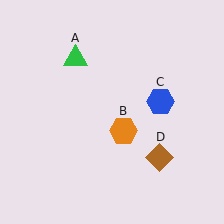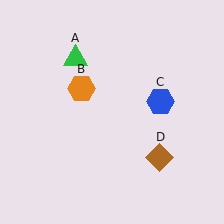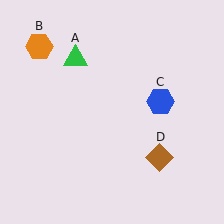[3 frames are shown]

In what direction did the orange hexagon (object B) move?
The orange hexagon (object B) moved up and to the left.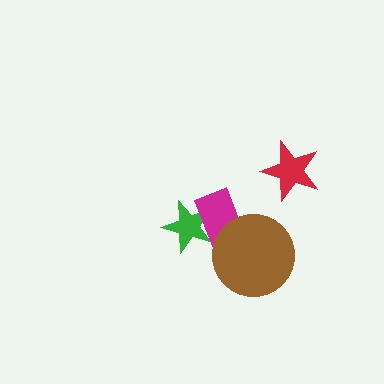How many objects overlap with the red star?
0 objects overlap with the red star.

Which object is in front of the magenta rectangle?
The brown circle is in front of the magenta rectangle.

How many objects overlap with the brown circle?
1 object overlaps with the brown circle.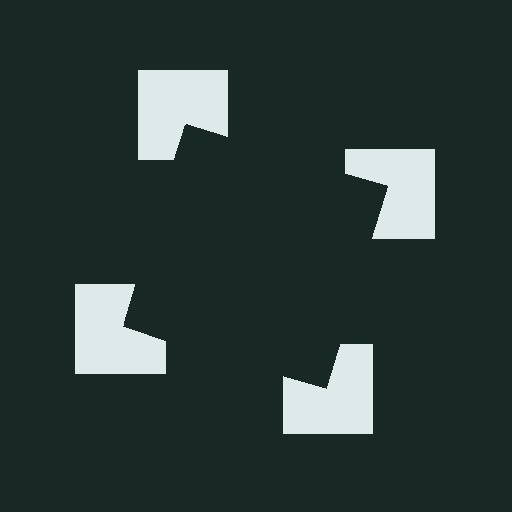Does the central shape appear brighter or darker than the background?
It typically appears slightly darker than the background, even though no actual brightness change is drawn.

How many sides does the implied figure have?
4 sides.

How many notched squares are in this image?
There are 4 — one at each vertex of the illusory square.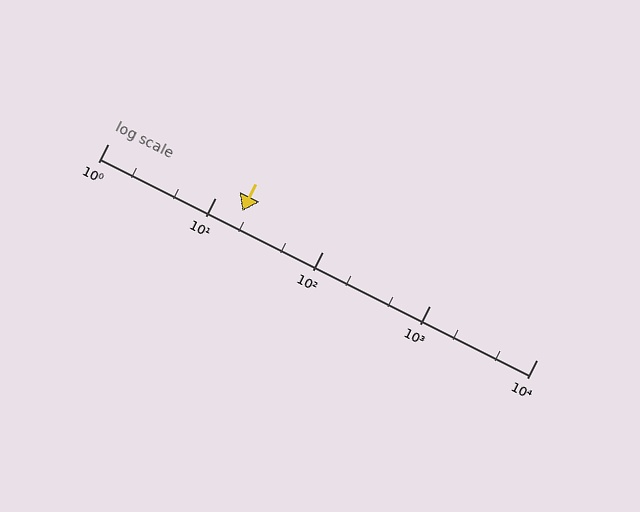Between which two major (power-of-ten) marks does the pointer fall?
The pointer is between 10 and 100.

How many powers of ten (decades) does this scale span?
The scale spans 4 decades, from 1 to 10000.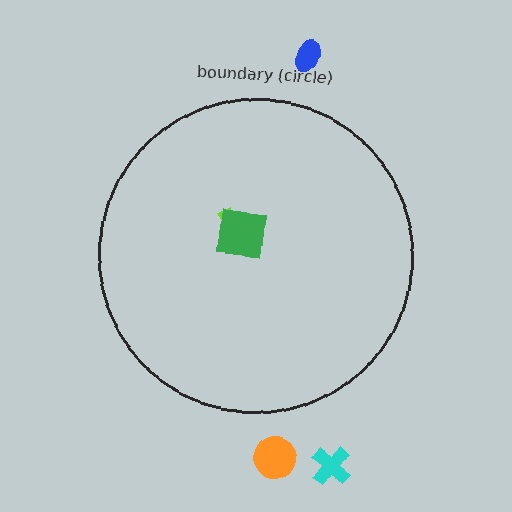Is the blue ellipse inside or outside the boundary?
Outside.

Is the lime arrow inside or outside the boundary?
Inside.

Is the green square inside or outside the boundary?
Inside.